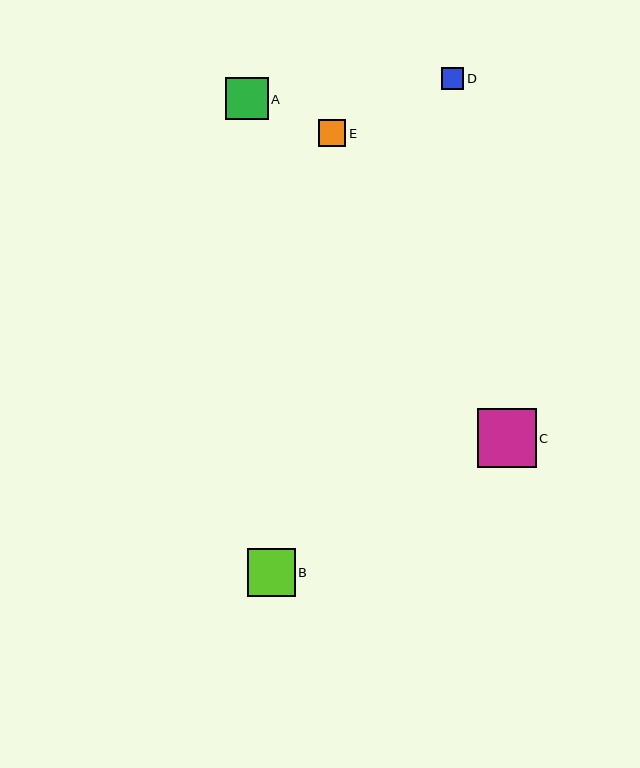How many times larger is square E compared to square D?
Square E is approximately 1.2 times the size of square D.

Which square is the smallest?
Square D is the smallest with a size of approximately 23 pixels.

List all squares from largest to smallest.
From largest to smallest: C, B, A, E, D.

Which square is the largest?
Square C is the largest with a size of approximately 59 pixels.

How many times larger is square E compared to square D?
Square E is approximately 1.2 times the size of square D.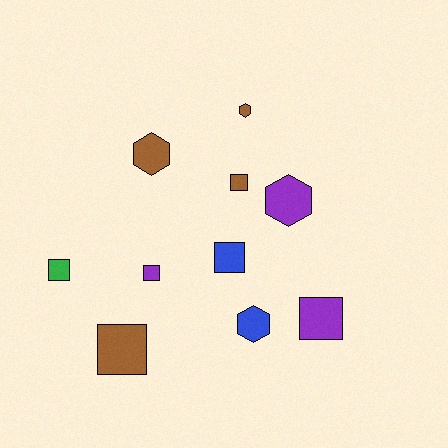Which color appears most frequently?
Brown, with 4 objects.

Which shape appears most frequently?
Square, with 6 objects.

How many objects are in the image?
There are 10 objects.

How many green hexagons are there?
There are no green hexagons.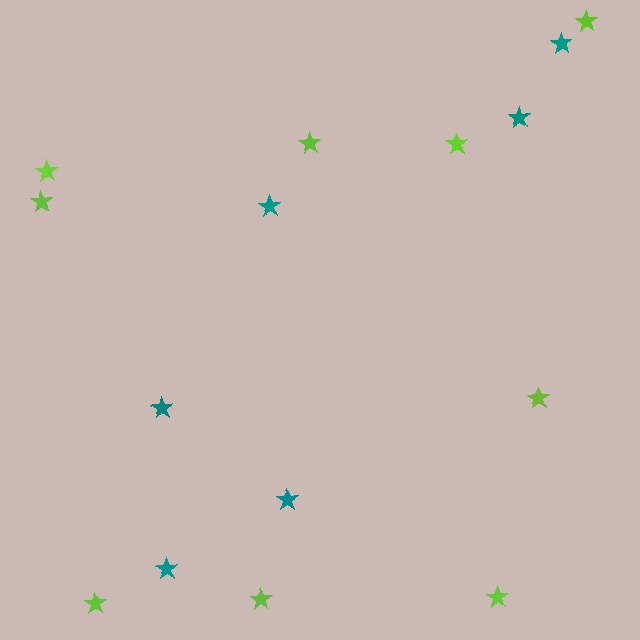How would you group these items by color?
There are 2 groups: one group of teal stars (6) and one group of lime stars (9).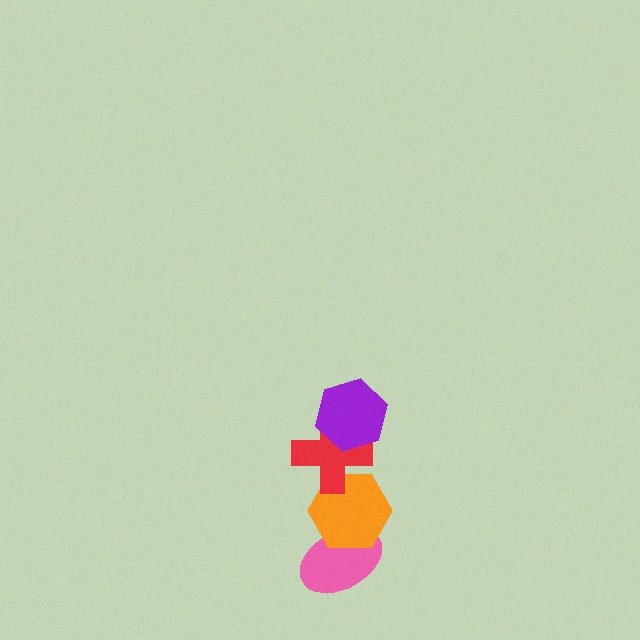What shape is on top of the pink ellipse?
The orange hexagon is on top of the pink ellipse.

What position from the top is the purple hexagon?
The purple hexagon is 1st from the top.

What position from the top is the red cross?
The red cross is 2nd from the top.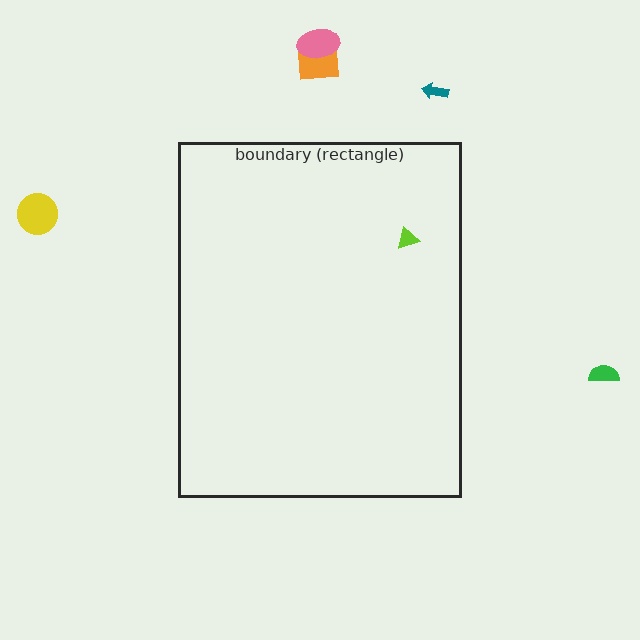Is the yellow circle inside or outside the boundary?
Outside.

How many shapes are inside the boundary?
1 inside, 5 outside.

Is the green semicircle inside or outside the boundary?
Outside.